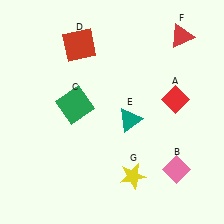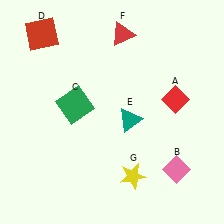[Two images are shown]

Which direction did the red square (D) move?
The red square (D) moved left.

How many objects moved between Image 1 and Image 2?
2 objects moved between the two images.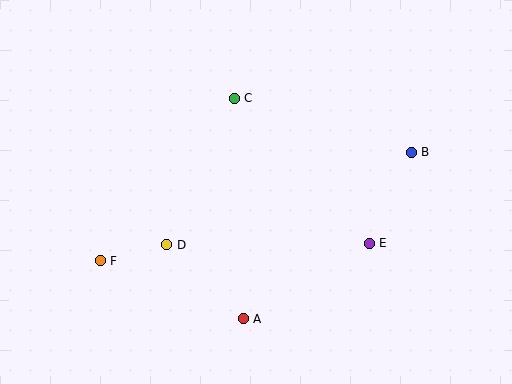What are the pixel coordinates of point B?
Point B is at (411, 152).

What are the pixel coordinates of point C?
Point C is at (234, 98).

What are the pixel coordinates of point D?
Point D is at (167, 245).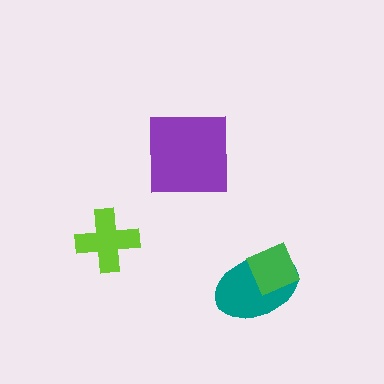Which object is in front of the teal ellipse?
The green diamond is in front of the teal ellipse.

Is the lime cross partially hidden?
No, no other shape covers it.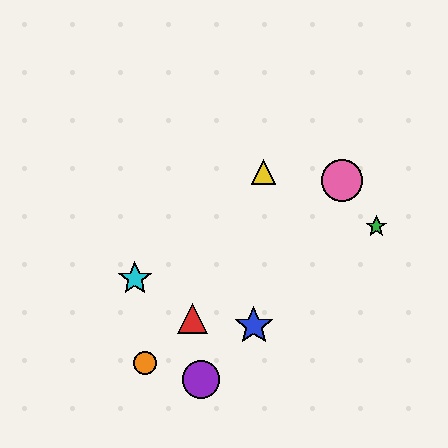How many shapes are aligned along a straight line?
3 shapes (the red triangle, the orange circle, the pink circle) are aligned along a straight line.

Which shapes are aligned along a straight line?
The red triangle, the orange circle, the pink circle are aligned along a straight line.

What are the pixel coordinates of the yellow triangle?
The yellow triangle is at (264, 172).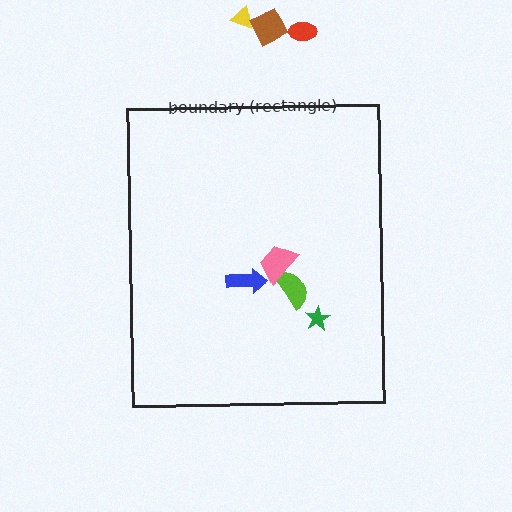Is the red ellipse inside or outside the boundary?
Outside.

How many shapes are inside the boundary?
4 inside, 3 outside.